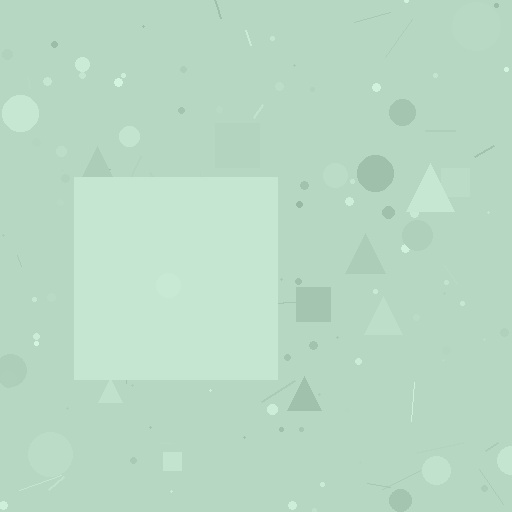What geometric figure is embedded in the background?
A square is embedded in the background.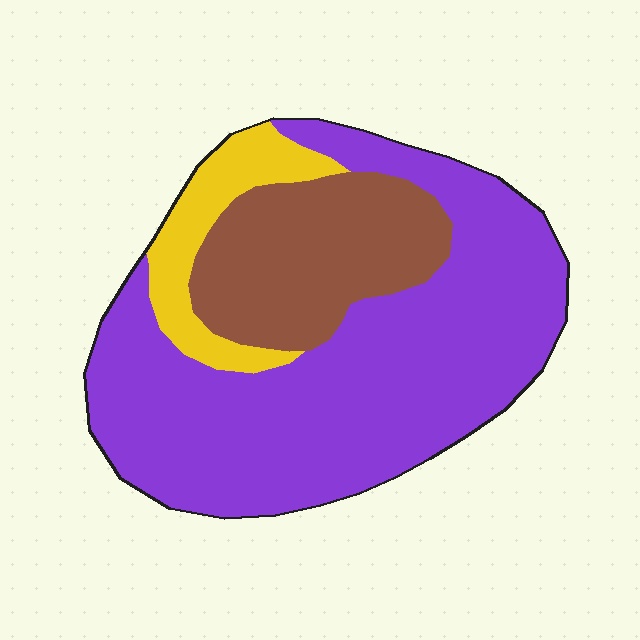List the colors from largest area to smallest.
From largest to smallest: purple, brown, yellow.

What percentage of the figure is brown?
Brown covers about 25% of the figure.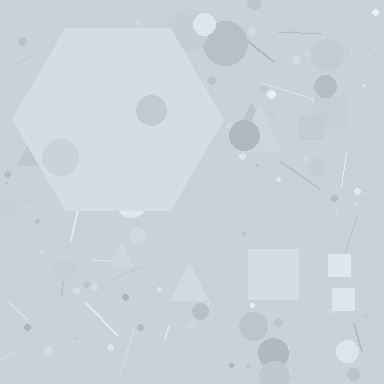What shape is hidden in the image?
A hexagon is hidden in the image.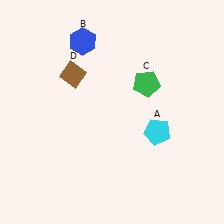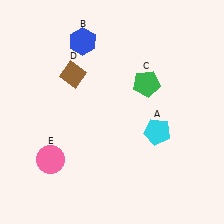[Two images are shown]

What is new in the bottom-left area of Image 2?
A pink circle (E) was added in the bottom-left area of Image 2.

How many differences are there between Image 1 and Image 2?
There is 1 difference between the two images.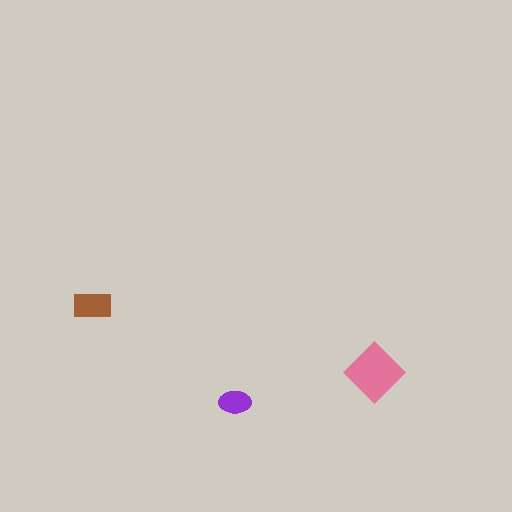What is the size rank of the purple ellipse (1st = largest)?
3rd.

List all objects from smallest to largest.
The purple ellipse, the brown rectangle, the pink diamond.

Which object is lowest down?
The purple ellipse is bottommost.